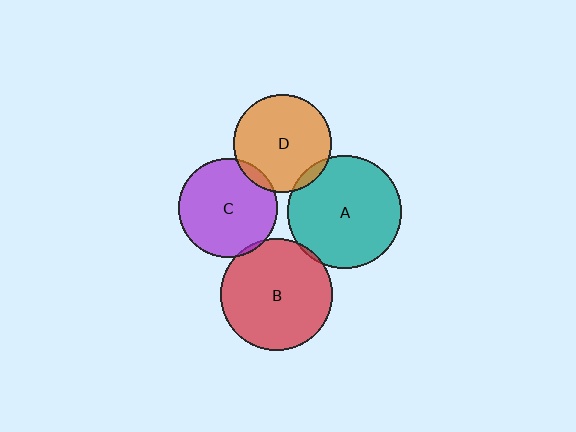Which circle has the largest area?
Circle A (teal).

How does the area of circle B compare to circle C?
Approximately 1.3 times.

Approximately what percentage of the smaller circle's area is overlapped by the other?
Approximately 5%.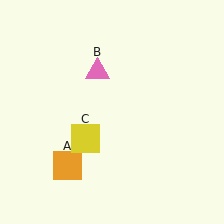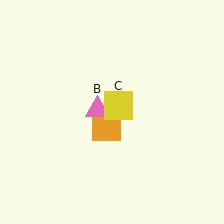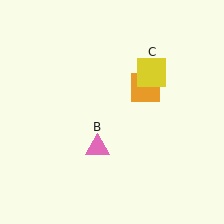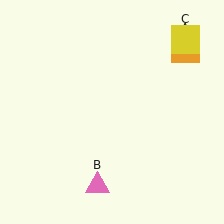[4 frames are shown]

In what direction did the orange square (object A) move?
The orange square (object A) moved up and to the right.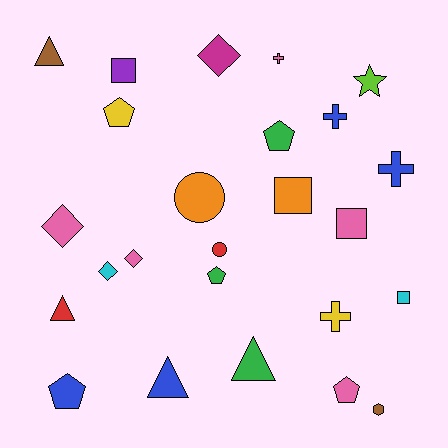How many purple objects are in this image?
There is 1 purple object.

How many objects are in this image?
There are 25 objects.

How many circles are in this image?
There are 2 circles.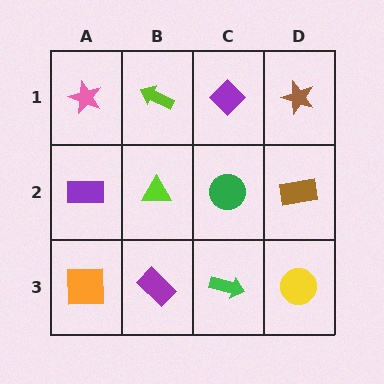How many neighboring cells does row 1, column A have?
2.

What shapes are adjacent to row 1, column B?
A lime triangle (row 2, column B), a pink star (row 1, column A), a purple diamond (row 1, column C).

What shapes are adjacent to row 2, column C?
A purple diamond (row 1, column C), a green arrow (row 3, column C), a lime triangle (row 2, column B), a brown rectangle (row 2, column D).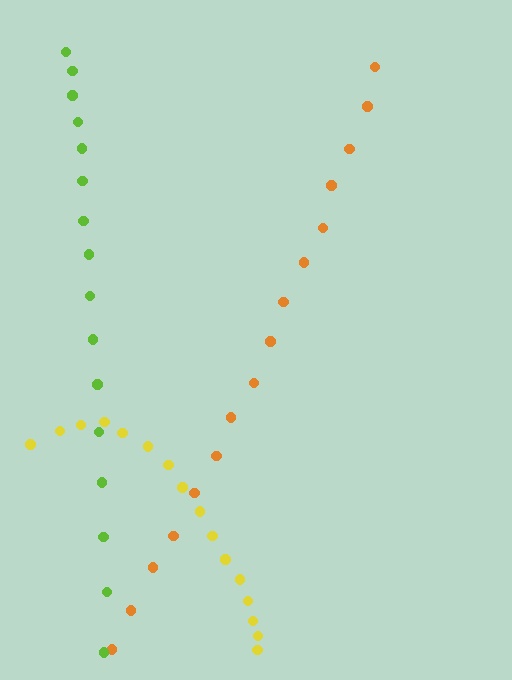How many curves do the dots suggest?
There are 3 distinct paths.